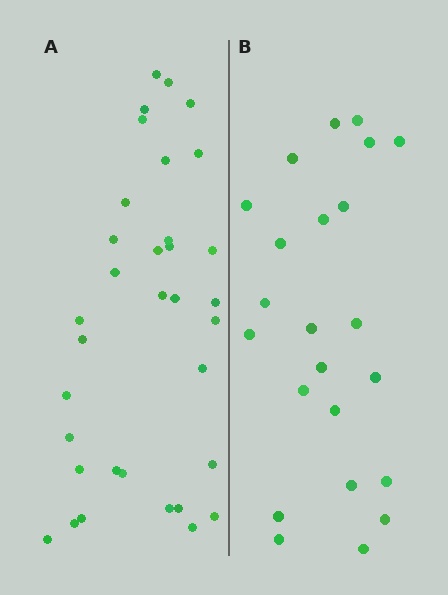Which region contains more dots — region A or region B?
Region A (the left region) has more dots.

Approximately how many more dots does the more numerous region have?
Region A has roughly 12 or so more dots than region B.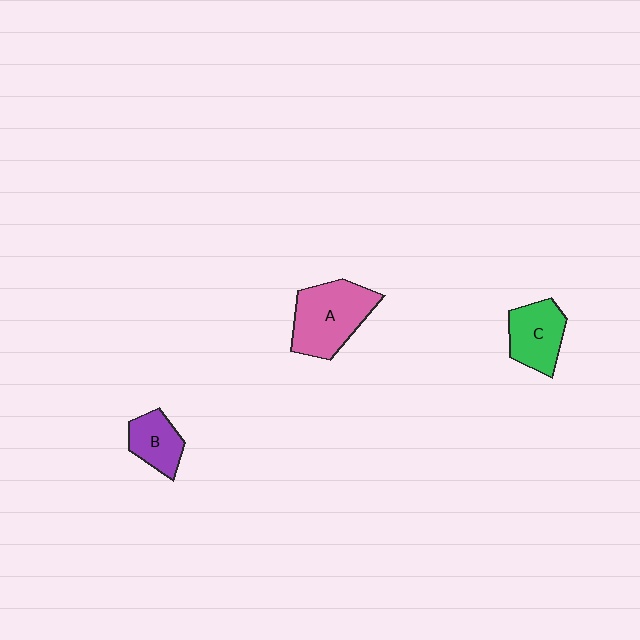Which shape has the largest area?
Shape A (pink).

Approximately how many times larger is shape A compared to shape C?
Approximately 1.5 times.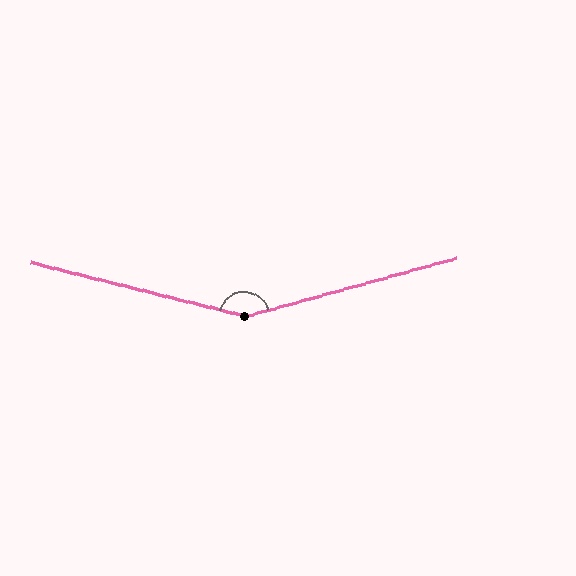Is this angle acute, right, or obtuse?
It is obtuse.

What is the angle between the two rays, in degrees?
Approximately 150 degrees.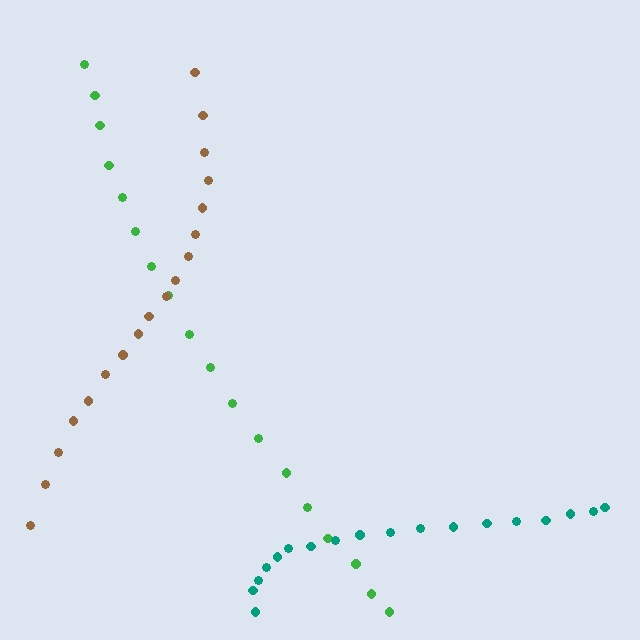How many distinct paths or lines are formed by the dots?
There are 3 distinct paths.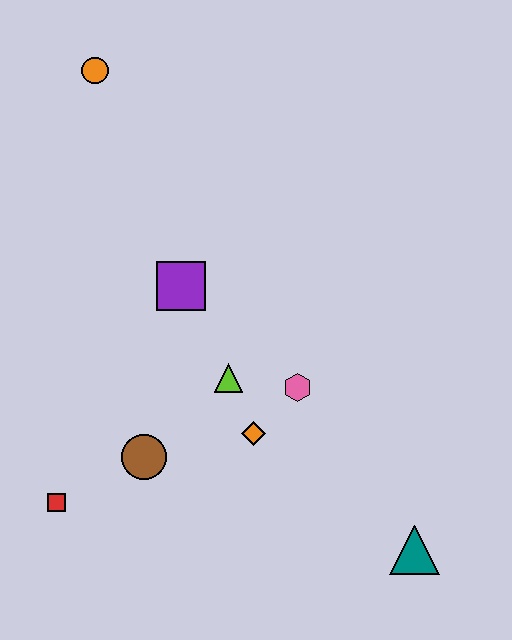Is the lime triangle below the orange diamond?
No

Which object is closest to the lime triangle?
The orange diamond is closest to the lime triangle.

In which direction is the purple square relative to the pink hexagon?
The purple square is to the left of the pink hexagon.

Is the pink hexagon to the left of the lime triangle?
No